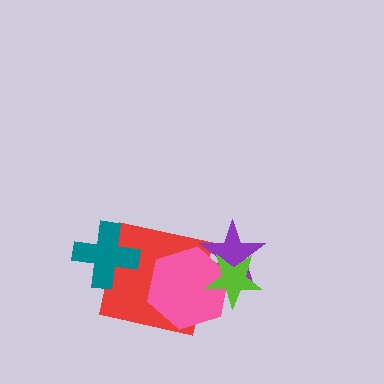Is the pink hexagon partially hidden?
Yes, it is partially covered by another shape.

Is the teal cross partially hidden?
No, no other shape covers it.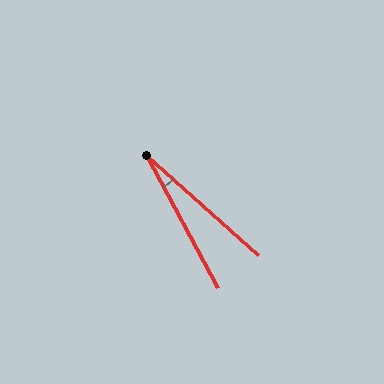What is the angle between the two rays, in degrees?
Approximately 20 degrees.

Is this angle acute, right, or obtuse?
It is acute.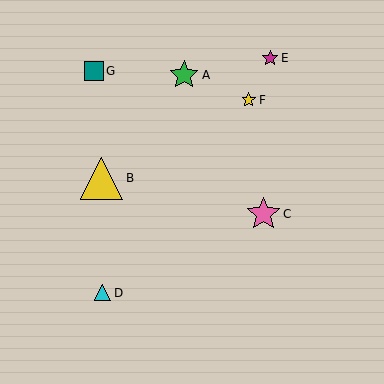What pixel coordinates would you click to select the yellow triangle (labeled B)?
Click at (101, 178) to select the yellow triangle B.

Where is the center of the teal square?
The center of the teal square is at (94, 71).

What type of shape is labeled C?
Shape C is a pink star.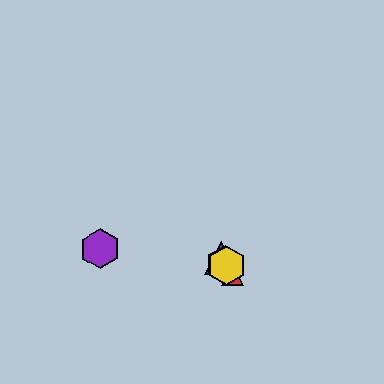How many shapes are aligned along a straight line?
4 shapes (the red triangle, the blue triangle, the green hexagon, the yellow hexagon) are aligned along a straight line.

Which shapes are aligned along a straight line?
The red triangle, the blue triangle, the green hexagon, the yellow hexagon are aligned along a straight line.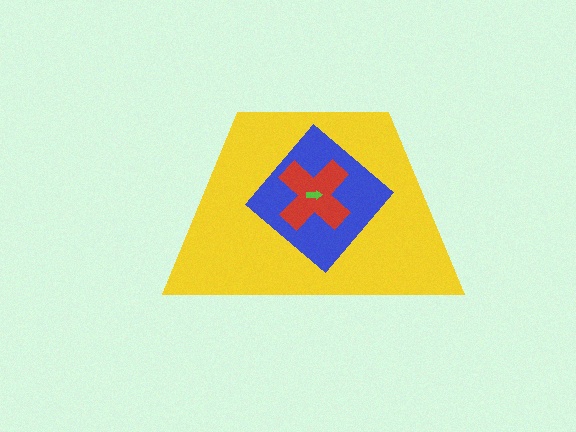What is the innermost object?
The lime arrow.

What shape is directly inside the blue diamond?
The red cross.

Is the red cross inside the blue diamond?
Yes.